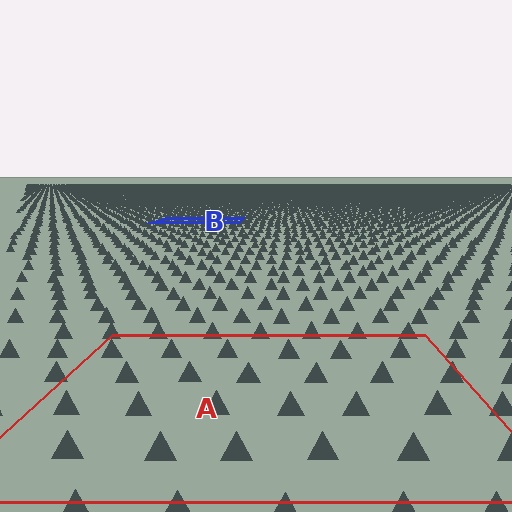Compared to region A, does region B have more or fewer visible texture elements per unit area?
Region B has more texture elements per unit area — they are packed more densely because it is farther away.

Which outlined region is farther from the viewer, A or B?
Region B is farther from the viewer — the texture elements inside it appear smaller and more densely packed.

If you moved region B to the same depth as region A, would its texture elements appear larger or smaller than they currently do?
They would appear larger. At a closer depth, the same texture elements are projected at a bigger on-screen size.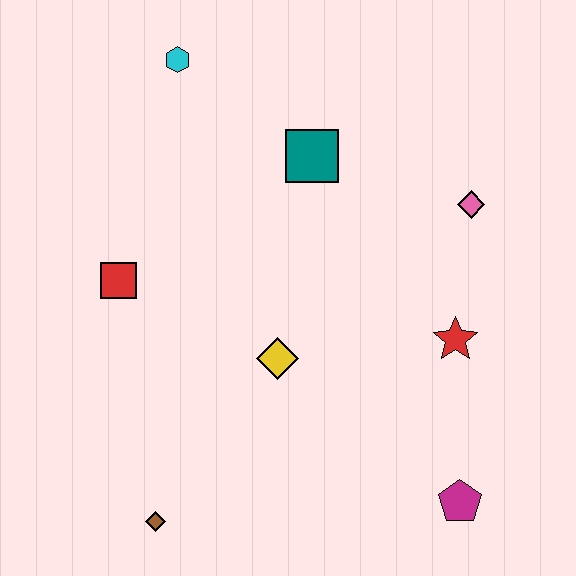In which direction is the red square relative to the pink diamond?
The red square is to the left of the pink diamond.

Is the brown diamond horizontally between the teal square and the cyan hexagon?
No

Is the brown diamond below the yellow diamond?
Yes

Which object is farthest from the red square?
The magenta pentagon is farthest from the red square.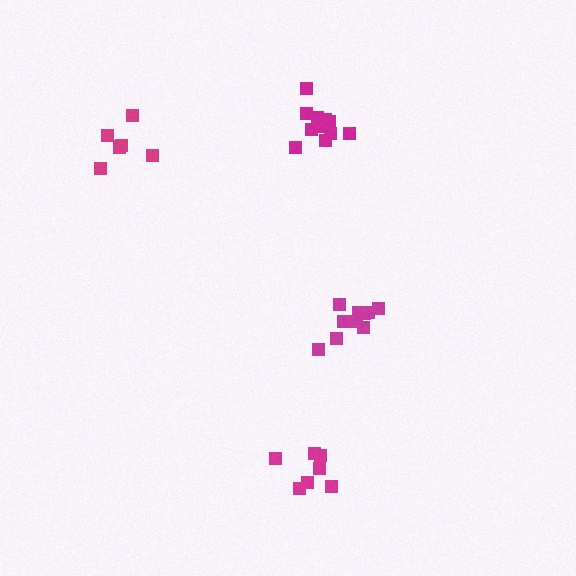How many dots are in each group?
Group 1: 7 dots, Group 2: 10 dots, Group 3: 6 dots, Group 4: 11 dots (34 total).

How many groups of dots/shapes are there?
There are 4 groups.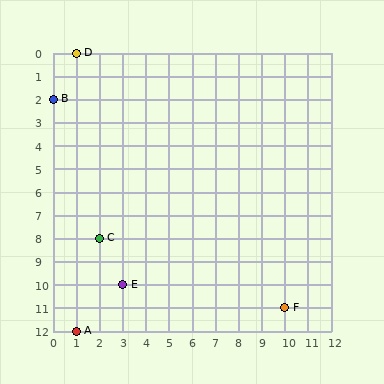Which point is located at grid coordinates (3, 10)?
Point E is at (3, 10).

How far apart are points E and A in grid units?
Points E and A are 2 columns and 2 rows apart (about 2.8 grid units diagonally).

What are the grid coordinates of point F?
Point F is at grid coordinates (10, 11).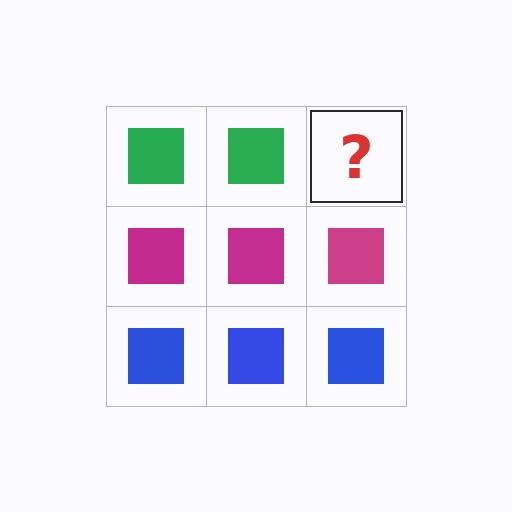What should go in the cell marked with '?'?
The missing cell should contain a green square.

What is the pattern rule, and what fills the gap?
The rule is that each row has a consistent color. The gap should be filled with a green square.